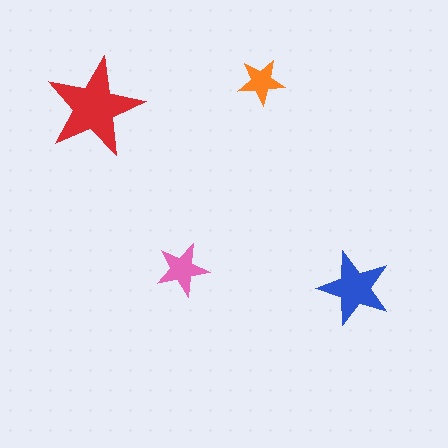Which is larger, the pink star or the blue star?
The blue one.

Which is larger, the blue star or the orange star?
The blue one.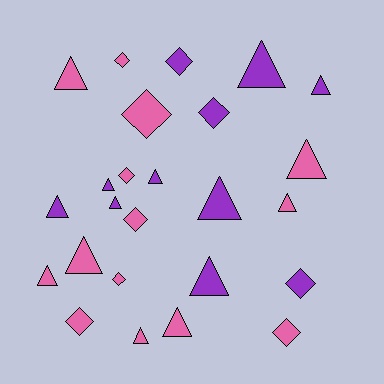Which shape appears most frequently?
Triangle, with 15 objects.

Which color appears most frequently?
Pink, with 14 objects.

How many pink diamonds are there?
There are 7 pink diamonds.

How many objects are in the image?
There are 25 objects.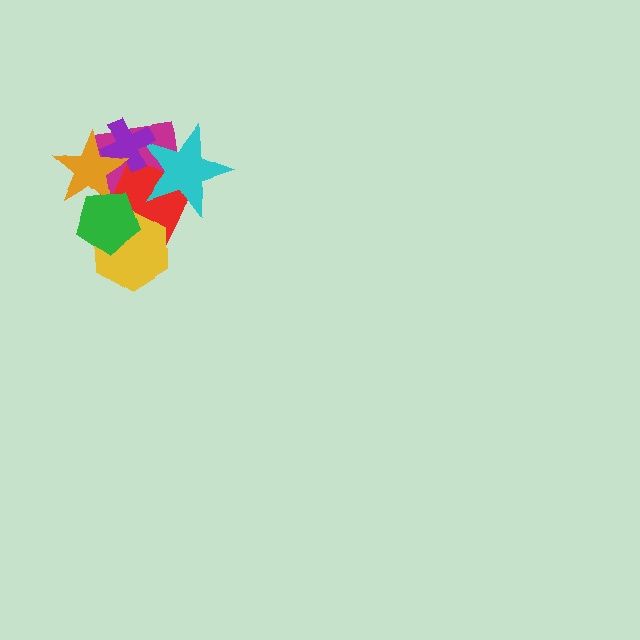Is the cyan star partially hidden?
Yes, it is partially covered by another shape.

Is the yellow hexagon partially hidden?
Yes, it is partially covered by another shape.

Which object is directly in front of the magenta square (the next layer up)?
The red diamond is directly in front of the magenta square.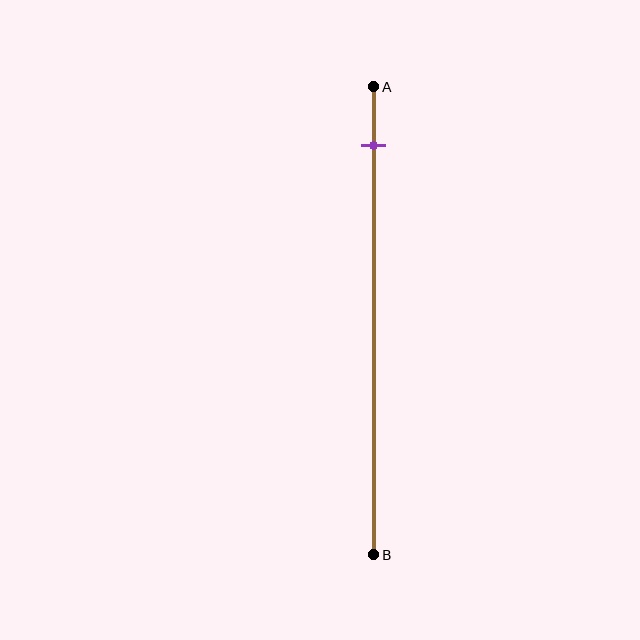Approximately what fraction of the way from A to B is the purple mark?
The purple mark is approximately 10% of the way from A to B.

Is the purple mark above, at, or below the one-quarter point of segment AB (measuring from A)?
The purple mark is above the one-quarter point of segment AB.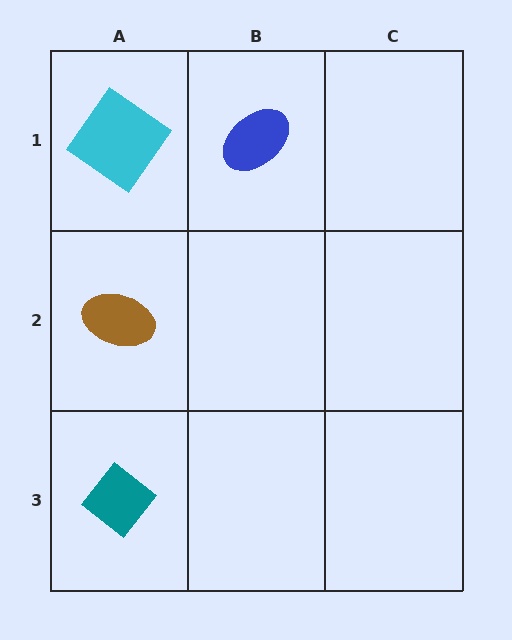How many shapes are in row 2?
1 shape.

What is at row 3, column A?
A teal diamond.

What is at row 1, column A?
A cyan diamond.